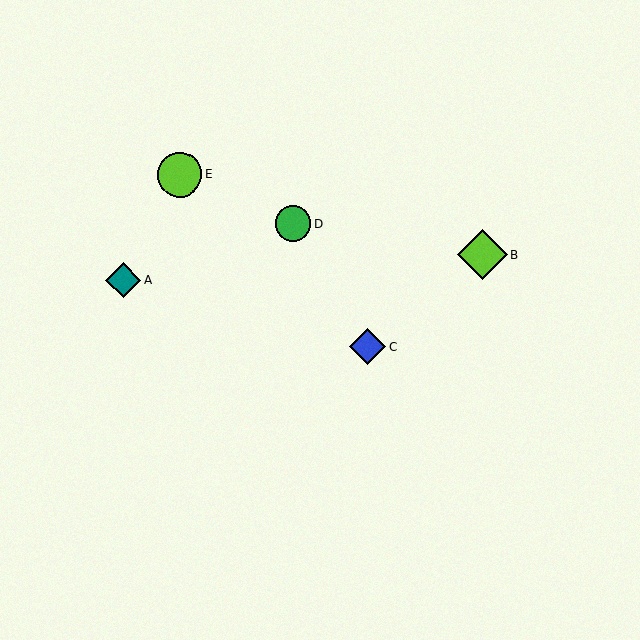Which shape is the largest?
The lime diamond (labeled B) is the largest.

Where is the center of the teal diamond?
The center of the teal diamond is at (123, 280).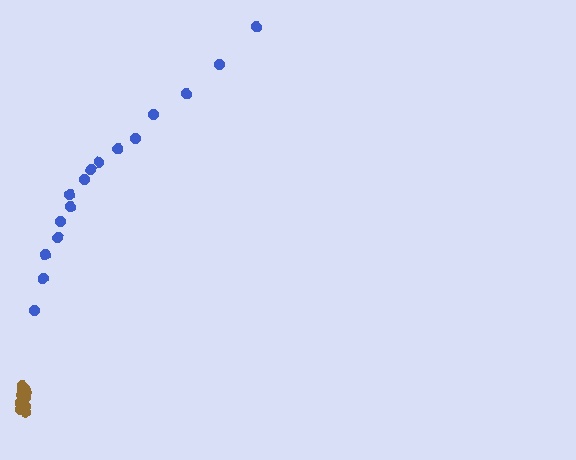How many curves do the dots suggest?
There are 2 distinct paths.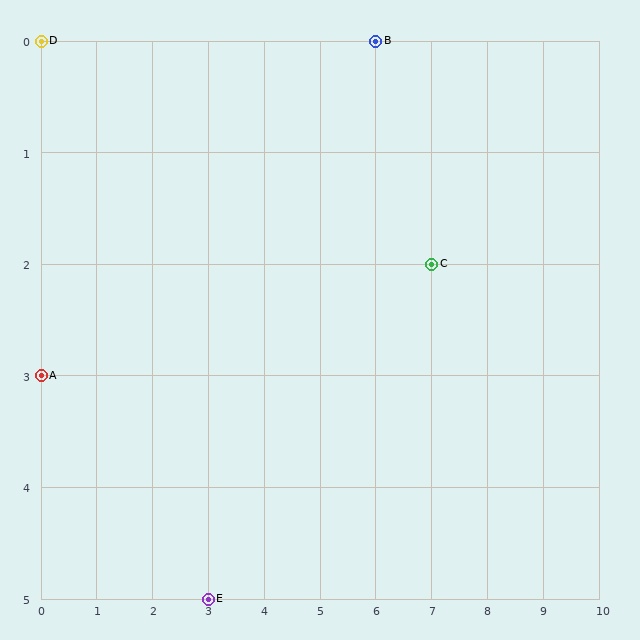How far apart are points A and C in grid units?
Points A and C are 7 columns and 1 row apart (about 7.1 grid units diagonally).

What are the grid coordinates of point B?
Point B is at grid coordinates (6, 0).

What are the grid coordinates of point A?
Point A is at grid coordinates (0, 3).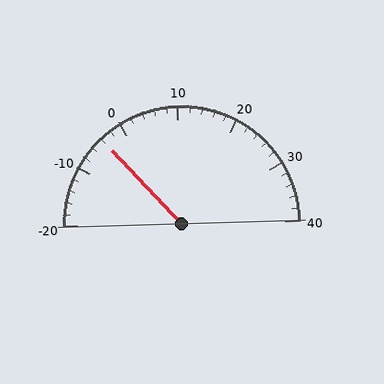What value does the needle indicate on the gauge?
The needle indicates approximately -4.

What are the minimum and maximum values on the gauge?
The gauge ranges from -20 to 40.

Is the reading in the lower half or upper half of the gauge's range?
The reading is in the lower half of the range (-20 to 40).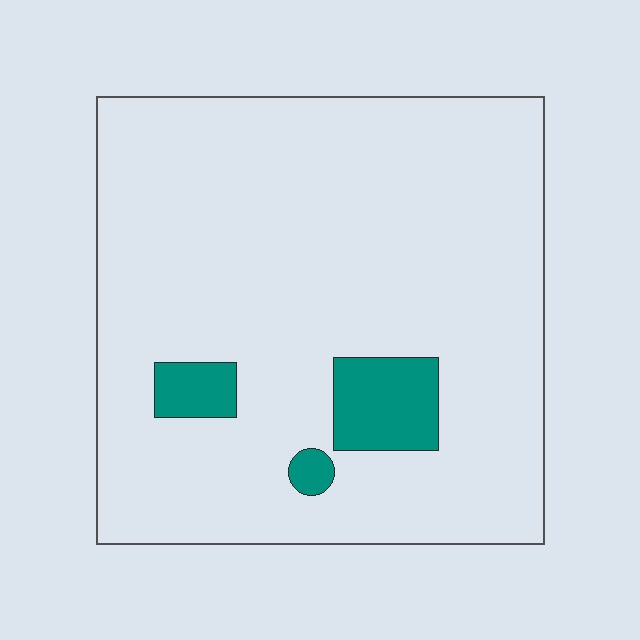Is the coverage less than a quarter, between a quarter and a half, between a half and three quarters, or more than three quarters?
Less than a quarter.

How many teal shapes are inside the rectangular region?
3.